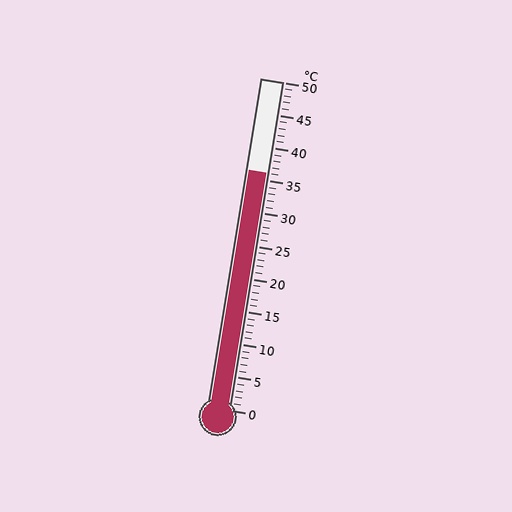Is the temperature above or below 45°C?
The temperature is below 45°C.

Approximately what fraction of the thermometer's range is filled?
The thermometer is filled to approximately 70% of its range.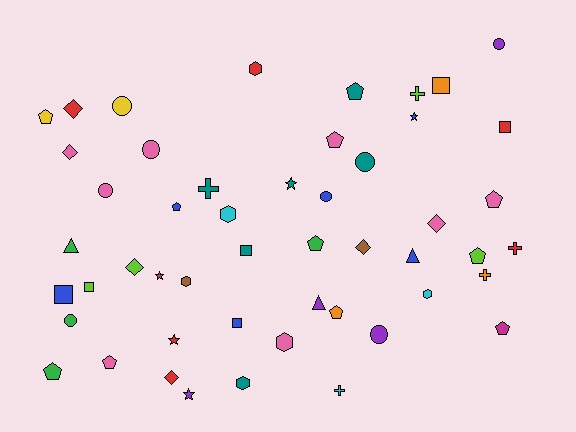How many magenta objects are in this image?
There are 2 magenta objects.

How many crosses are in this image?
There are 5 crosses.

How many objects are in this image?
There are 50 objects.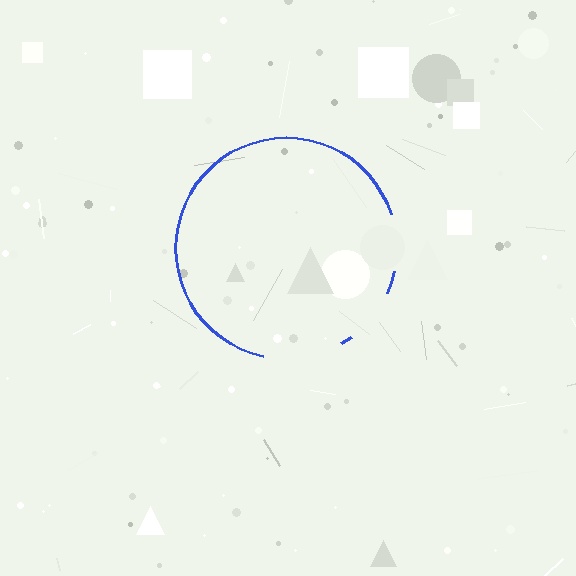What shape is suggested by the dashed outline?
The dashed outline suggests a circle.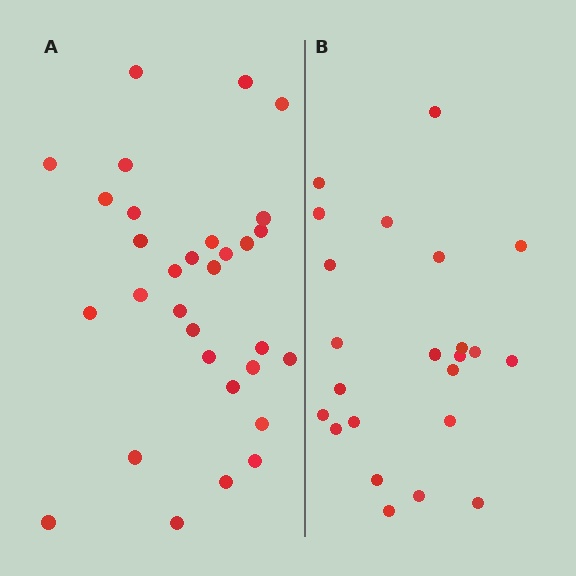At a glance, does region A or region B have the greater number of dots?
Region A (the left region) has more dots.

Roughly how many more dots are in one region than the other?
Region A has roughly 8 or so more dots than region B.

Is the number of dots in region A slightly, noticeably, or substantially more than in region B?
Region A has noticeably more, but not dramatically so. The ratio is roughly 1.3 to 1.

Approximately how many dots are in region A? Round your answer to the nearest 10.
About 30 dots. (The exact count is 31, which rounds to 30.)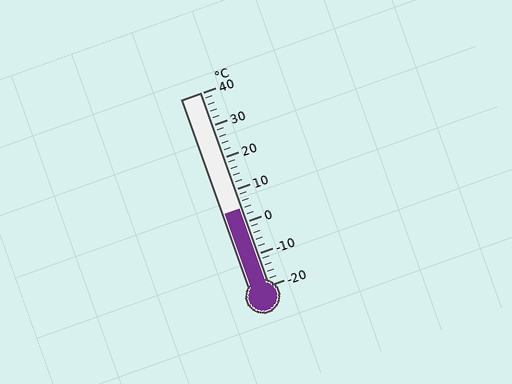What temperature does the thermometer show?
The thermometer shows approximately 4°C.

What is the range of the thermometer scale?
The thermometer scale ranges from -20°C to 40°C.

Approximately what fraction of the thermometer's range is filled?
The thermometer is filled to approximately 40% of its range.